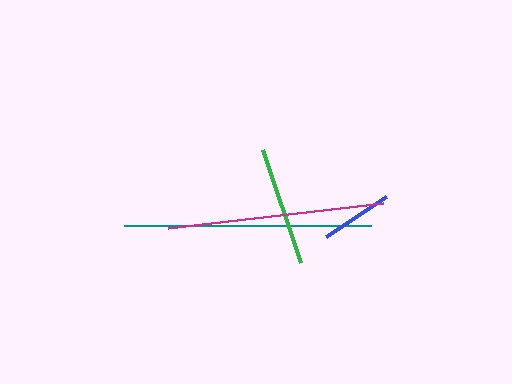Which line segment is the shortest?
The blue line is the shortest at approximately 72 pixels.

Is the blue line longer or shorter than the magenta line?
The magenta line is longer than the blue line.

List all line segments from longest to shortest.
From longest to shortest: teal, magenta, green, blue.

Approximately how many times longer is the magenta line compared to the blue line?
The magenta line is approximately 3.0 times the length of the blue line.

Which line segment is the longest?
The teal line is the longest at approximately 248 pixels.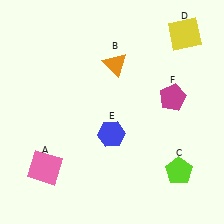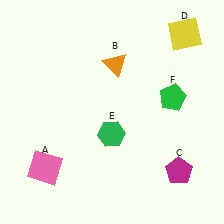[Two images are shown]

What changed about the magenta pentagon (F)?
In Image 1, F is magenta. In Image 2, it changed to green.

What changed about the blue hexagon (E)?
In Image 1, E is blue. In Image 2, it changed to green.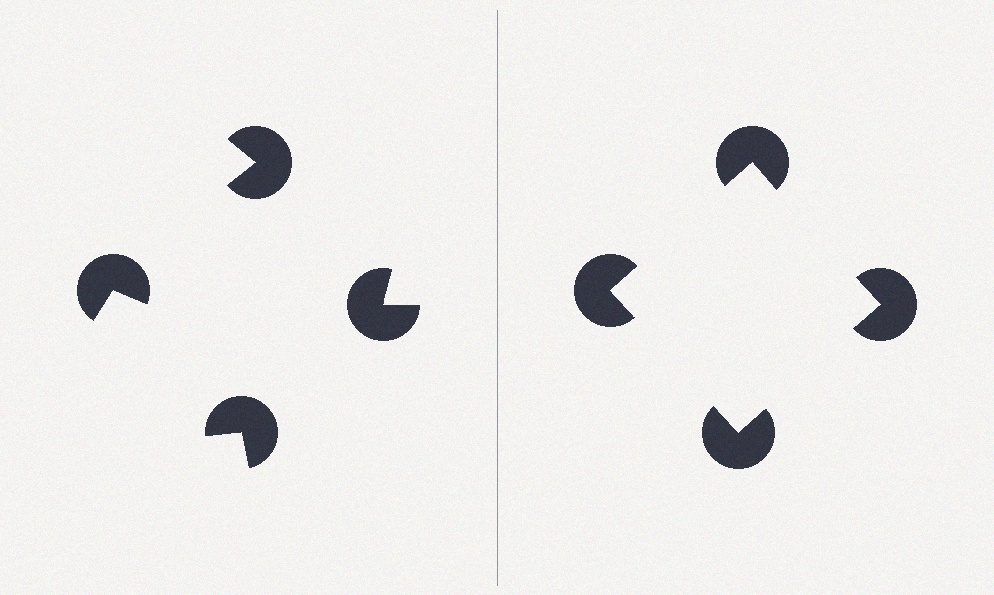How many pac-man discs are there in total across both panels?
8 — 4 on each side.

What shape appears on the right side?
An illusory square.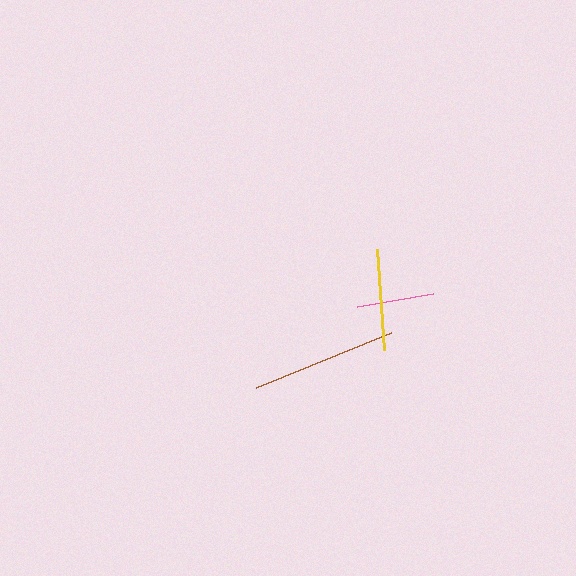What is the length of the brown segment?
The brown segment is approximately 145 pixels long.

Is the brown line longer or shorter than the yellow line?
The brown line is longer than the yellow line.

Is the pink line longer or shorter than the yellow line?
The yellow line is longer than the pink line.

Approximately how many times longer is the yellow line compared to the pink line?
The yellow line is approximately 1.3 times the length of the pink line.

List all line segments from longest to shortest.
From longest to shortest: brown, yellow, pink.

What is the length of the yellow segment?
The yellow segment is approximately 101 pixels long.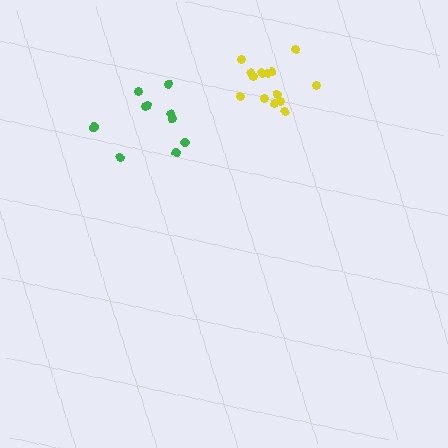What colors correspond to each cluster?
The clusters are colored: green, yellow.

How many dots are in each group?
Group 1: 10 dots, Group 2: 15 dots (25 total).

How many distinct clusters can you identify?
There are 2 distinct clusters.